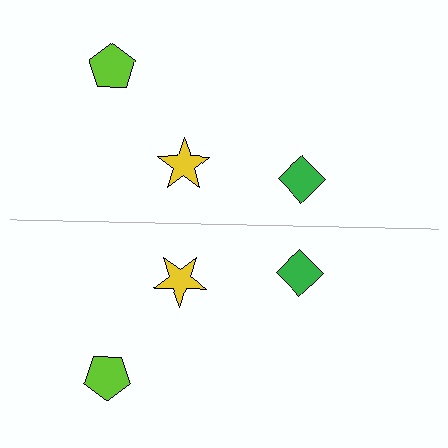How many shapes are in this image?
There are 6 shapes in this image.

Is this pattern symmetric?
Yes, this pattern has bilateral (reflection) symmetry.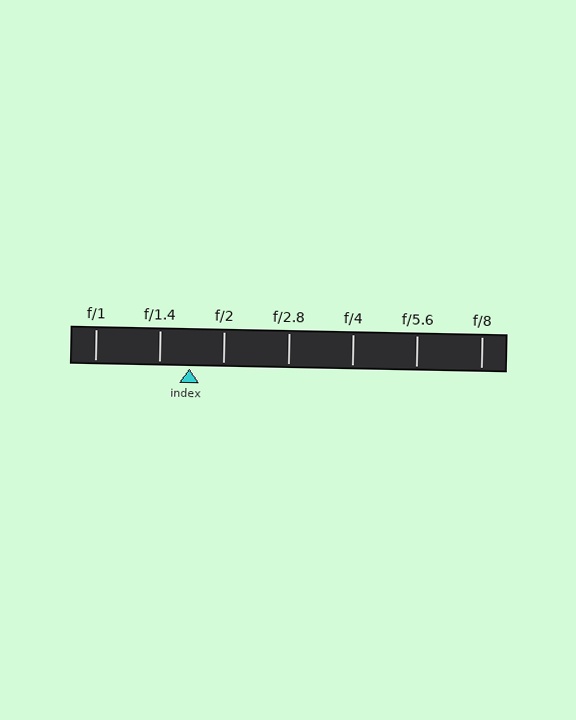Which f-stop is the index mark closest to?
The index mark is closest to f/1.4.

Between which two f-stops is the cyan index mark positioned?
The index mark is between f/1.4 and f/2.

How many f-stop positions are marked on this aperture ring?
There are 7 f-stop positions marked.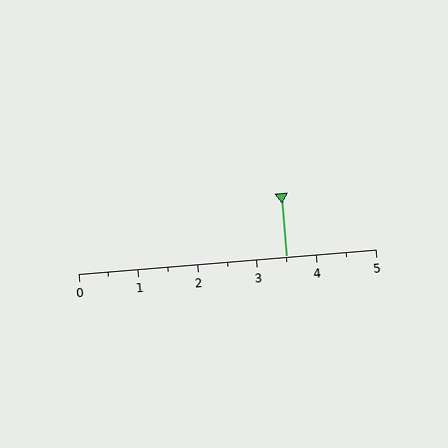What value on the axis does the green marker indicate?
The marker indicates approximately 3.5.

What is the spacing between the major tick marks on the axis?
The major ticks are spaced 1 apart.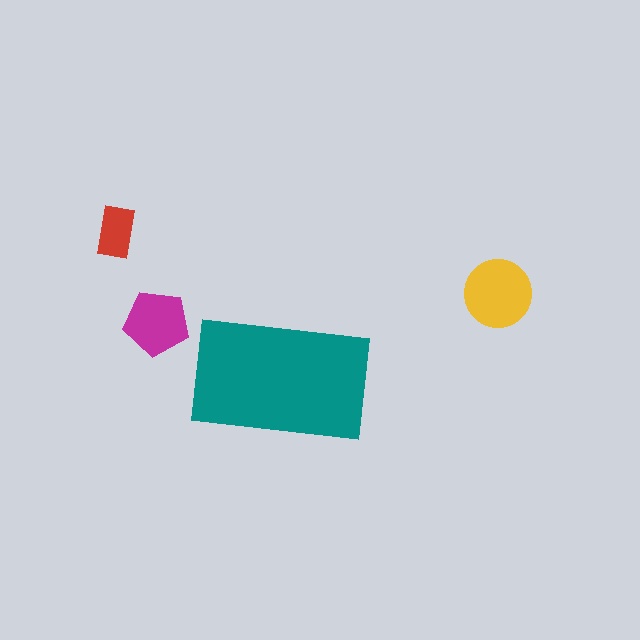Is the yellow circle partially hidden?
No, the yellow circle is fully visible.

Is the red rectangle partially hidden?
No, the red rectangle is fully visible.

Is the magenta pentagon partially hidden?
No, the magenta pentagon is fully visible.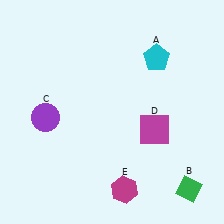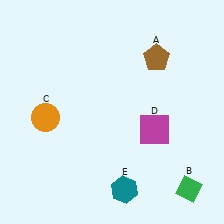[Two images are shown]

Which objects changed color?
A changed from cyan to brown. C changed from purple to orange. E changed from magenta to teal.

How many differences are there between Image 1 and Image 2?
There are 3 differences between the two images.